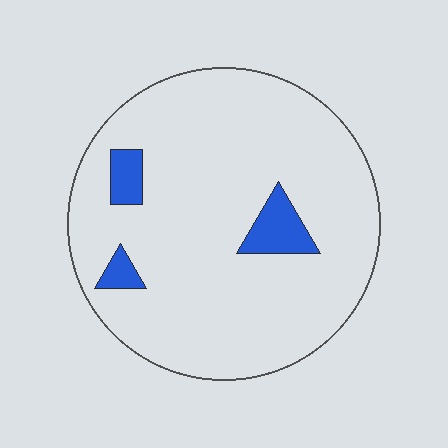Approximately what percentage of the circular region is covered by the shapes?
Approximately 10%.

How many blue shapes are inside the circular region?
3.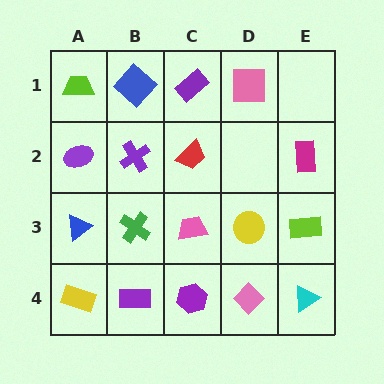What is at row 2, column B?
A purple cross.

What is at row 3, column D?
A yellow circle.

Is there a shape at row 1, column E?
No, that cell is empty.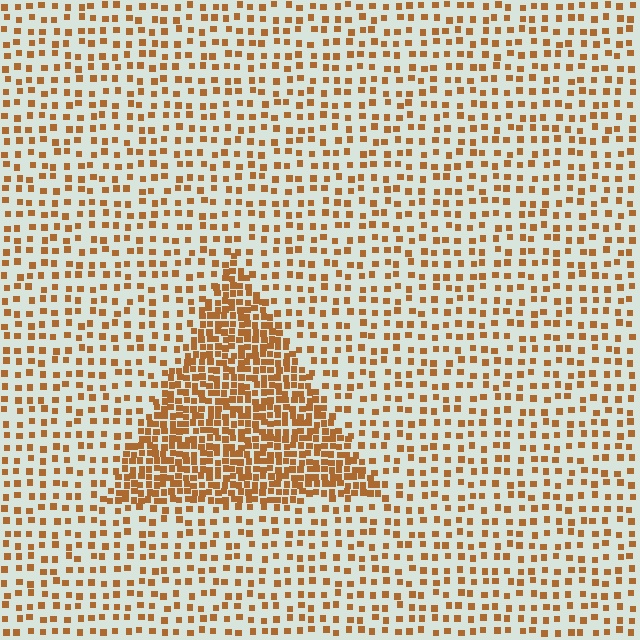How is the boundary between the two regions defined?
The boundary is defined by a change in element density (approximately 2.6x ratio). All elements are the same color, size, and shape.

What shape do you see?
I see a triangle.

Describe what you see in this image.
The image contains small brown elements arranged at two different densities. A triangle-shaped region is visible where the elements are more densely packed than the surrounding area.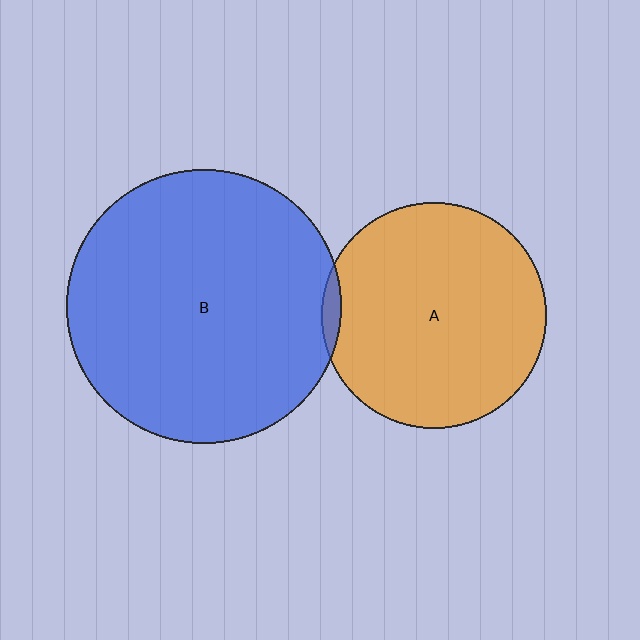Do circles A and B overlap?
Yes.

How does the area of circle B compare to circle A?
Approximately 1.5 times.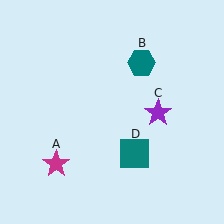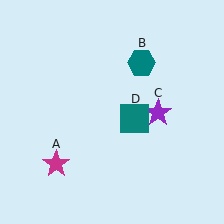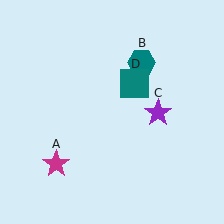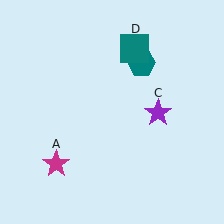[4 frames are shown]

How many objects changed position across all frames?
1 object changed position: teal square (object D).